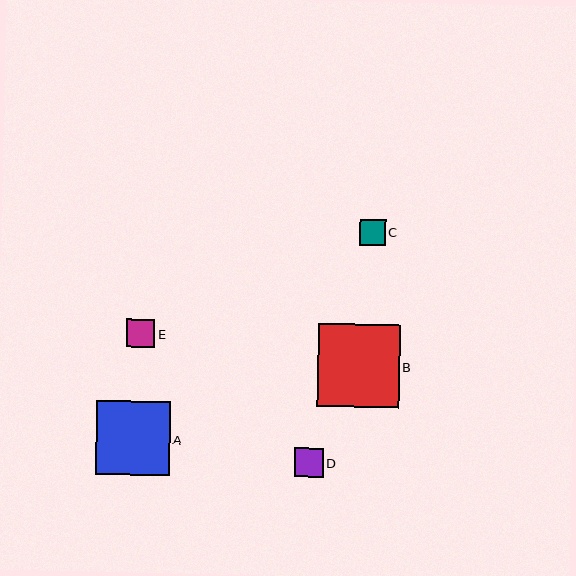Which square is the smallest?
Square C is the smallest with a size of approximately 26 pixels.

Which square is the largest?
Square B is the largest with a size of approximately 82 pixels.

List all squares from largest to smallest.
From largest to smallest: B, A, D, E, C.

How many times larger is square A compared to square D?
Square A is approximately 2.5 times the size of square D.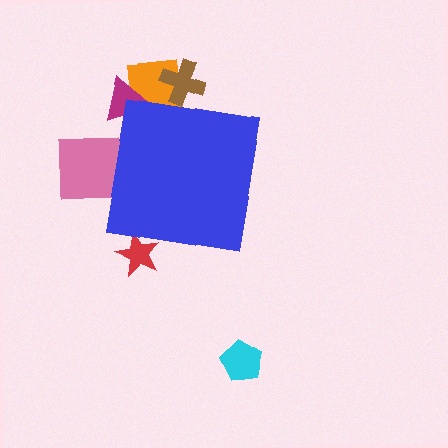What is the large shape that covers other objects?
A blue square.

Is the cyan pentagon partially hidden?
No, the cyan pentagon is fully visible.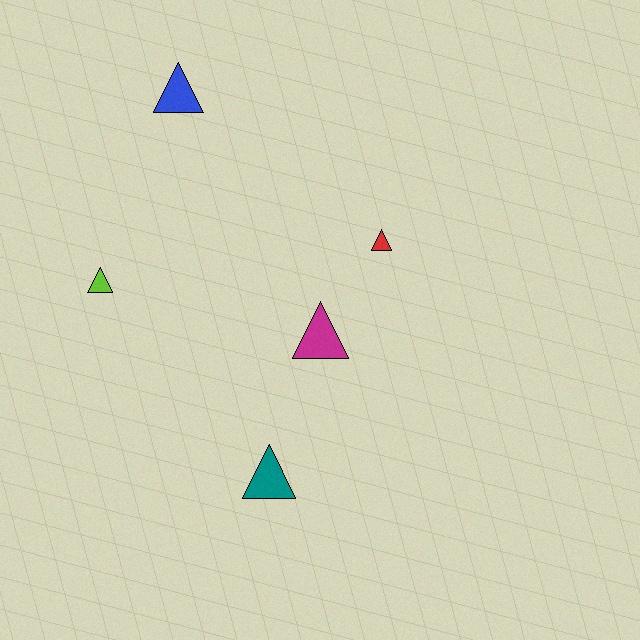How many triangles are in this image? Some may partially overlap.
There are 5 triangles.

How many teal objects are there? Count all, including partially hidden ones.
There is 1 teal object.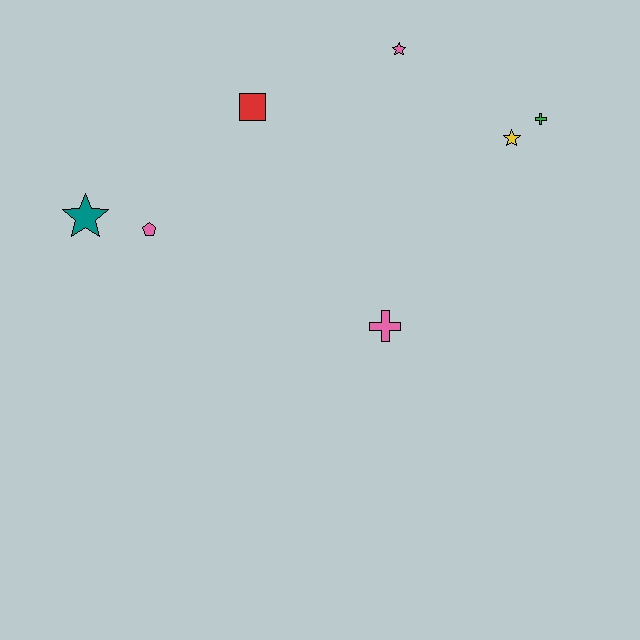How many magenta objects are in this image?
There are no magenta objects.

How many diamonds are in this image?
There are no diamonds.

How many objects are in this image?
There are 7 objects.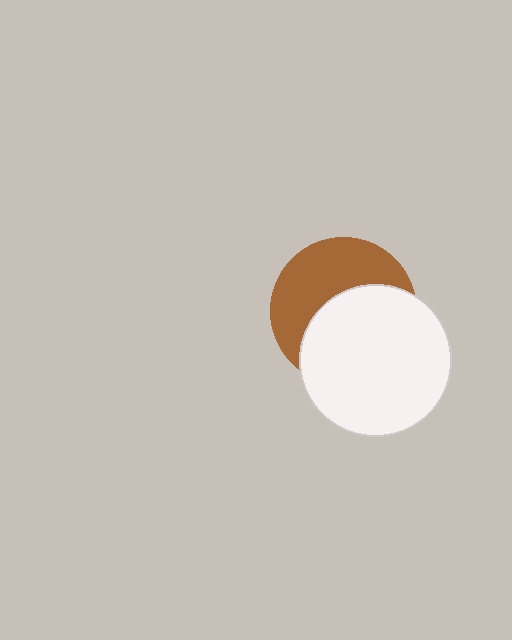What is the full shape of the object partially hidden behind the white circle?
The partially hidden object is a brown circle.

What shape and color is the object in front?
The object in front is a white circle.